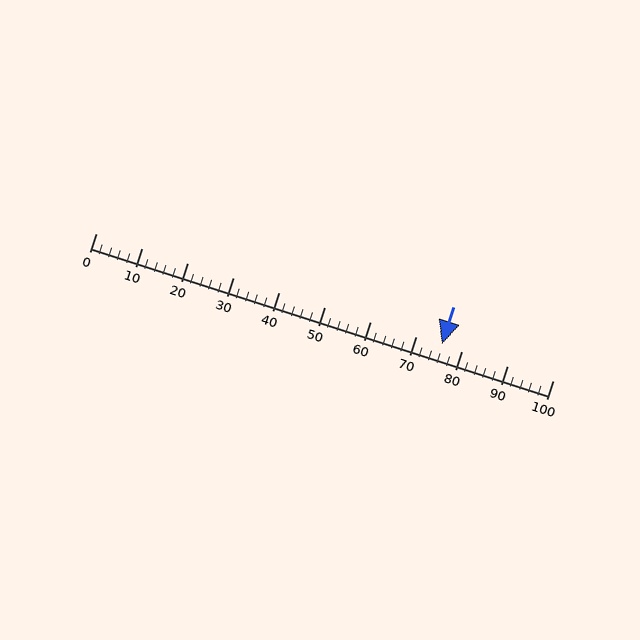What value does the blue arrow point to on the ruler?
The blue arrow points to approximately 76.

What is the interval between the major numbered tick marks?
The major tick marks are spaced 10 units apart.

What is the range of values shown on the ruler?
The ruler shows values from 0 to 100.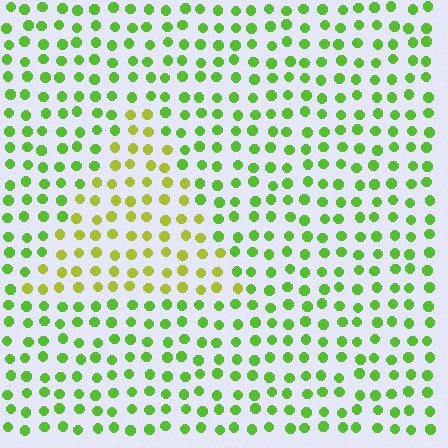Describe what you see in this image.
The image is filled with small lime elements in a uniform arrangement. A triangle-shaped region is visible where the elements are tinted to a slightly different hue, forming a subtle color boundary.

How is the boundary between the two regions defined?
The boundary is defined purely by a slight shift in hue (about 34 degrees). Spacing, size, and orientation are identical on both sides.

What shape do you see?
I see a triangle.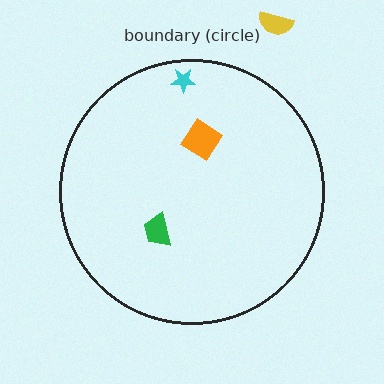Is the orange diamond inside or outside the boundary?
Inside.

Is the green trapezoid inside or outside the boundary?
Inside.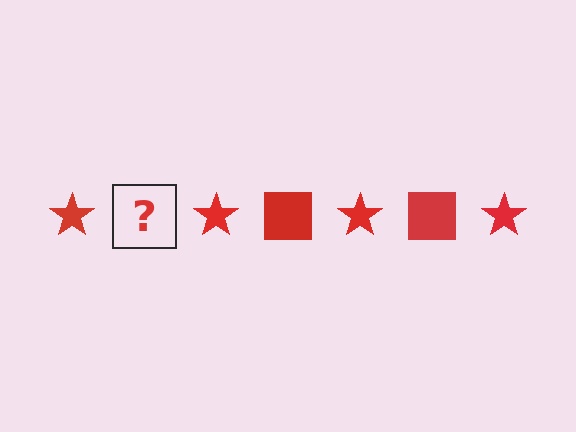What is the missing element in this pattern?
The missing element is a red square.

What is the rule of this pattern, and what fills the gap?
The rule is that the pattern cycles through star, square shapes in red. The gap should be filled with a red square.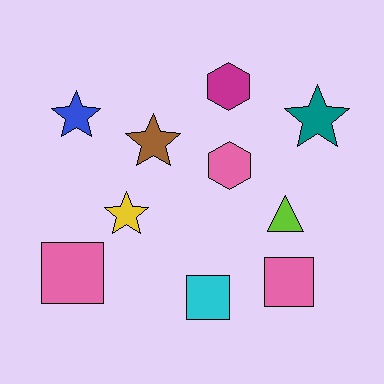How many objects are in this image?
There are 10 objects.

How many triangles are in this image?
There is 1 triangle.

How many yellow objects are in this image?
There is 1 yellow object.